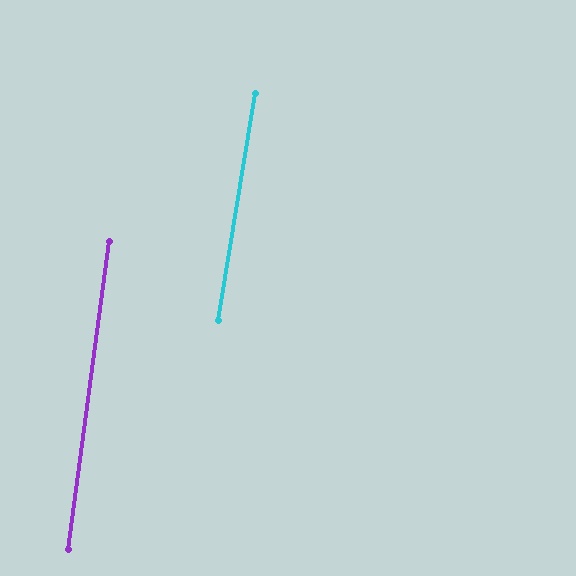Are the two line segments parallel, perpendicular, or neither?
Parallel — their directions differ by only 1.7°.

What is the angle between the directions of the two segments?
Approximately 2 degrees.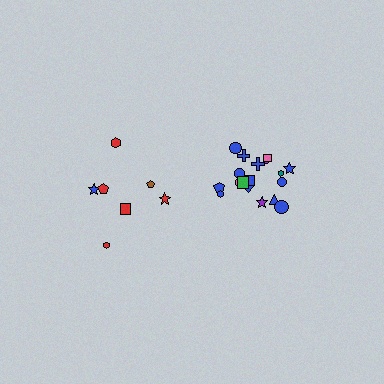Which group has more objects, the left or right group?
The right group.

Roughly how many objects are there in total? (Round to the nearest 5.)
Roughly 25 objects in total.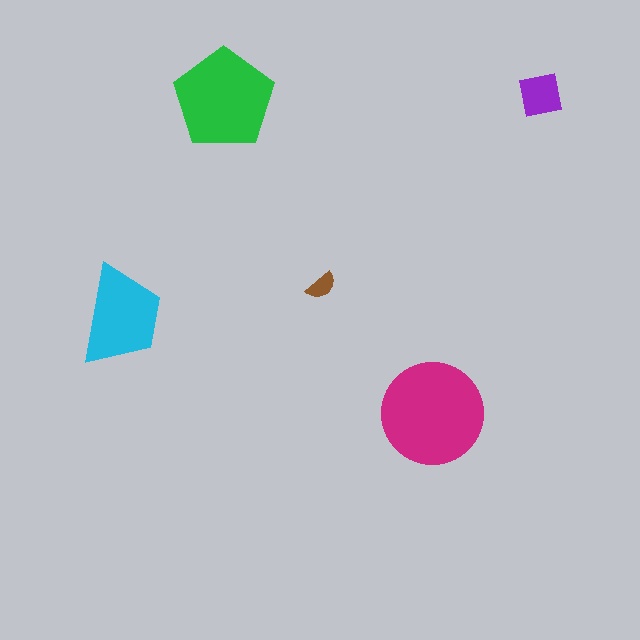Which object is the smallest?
The brown semicircle.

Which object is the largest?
The magenta circle.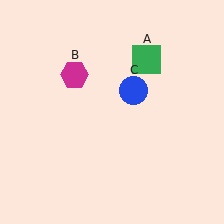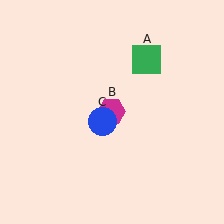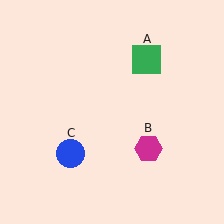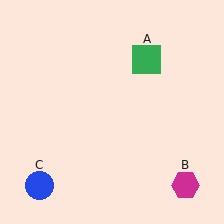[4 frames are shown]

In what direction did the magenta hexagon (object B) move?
The magenta hexagon (object B) moved down and to the right.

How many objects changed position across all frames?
2 objects changed position: magenta hexagon (object B), blue circle (object C).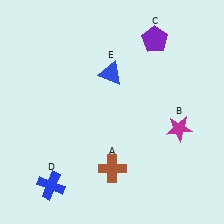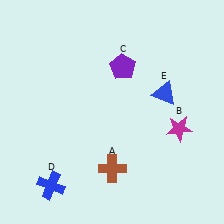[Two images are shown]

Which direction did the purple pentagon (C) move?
The purple pentagon (C) moved left.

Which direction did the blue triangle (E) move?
The blue triangle (E) moved right.